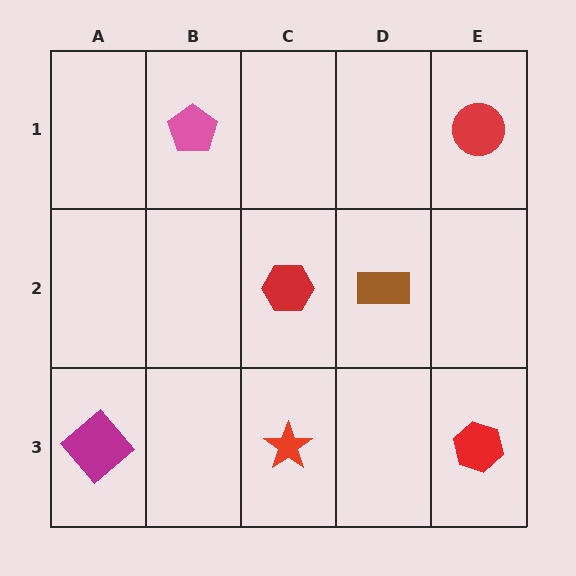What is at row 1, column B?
A pink pentagon.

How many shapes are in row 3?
3 shapes.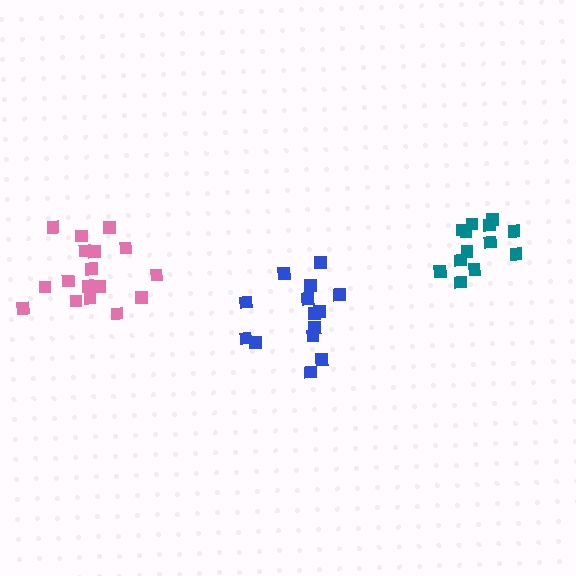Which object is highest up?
The teal cluster is topmost.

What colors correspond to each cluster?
The clusters are colored: pink, blue, teal.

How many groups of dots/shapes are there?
There are 3 groups.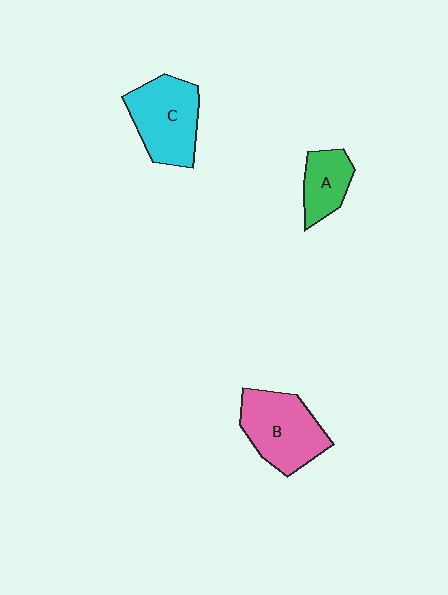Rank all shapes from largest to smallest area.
From largest to smallest: B (pink), C (cyan), A (green).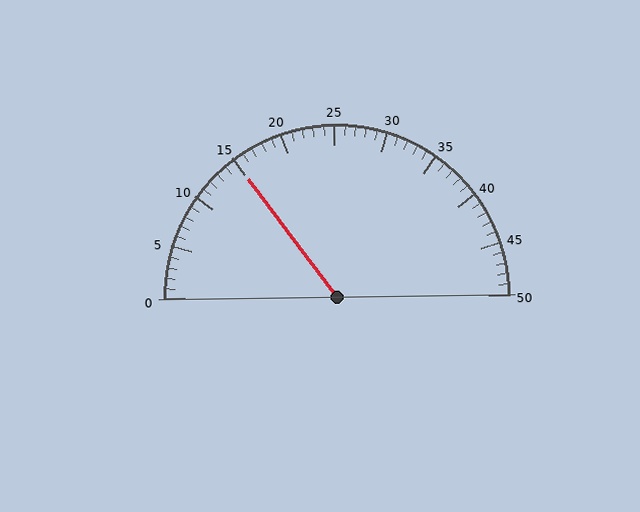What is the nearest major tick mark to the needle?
The nearest major tick mark is 15.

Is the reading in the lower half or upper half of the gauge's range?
The reading is in the lower half of the range (0 to 50).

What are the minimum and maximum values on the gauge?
The gauge ranges from 0 to 50.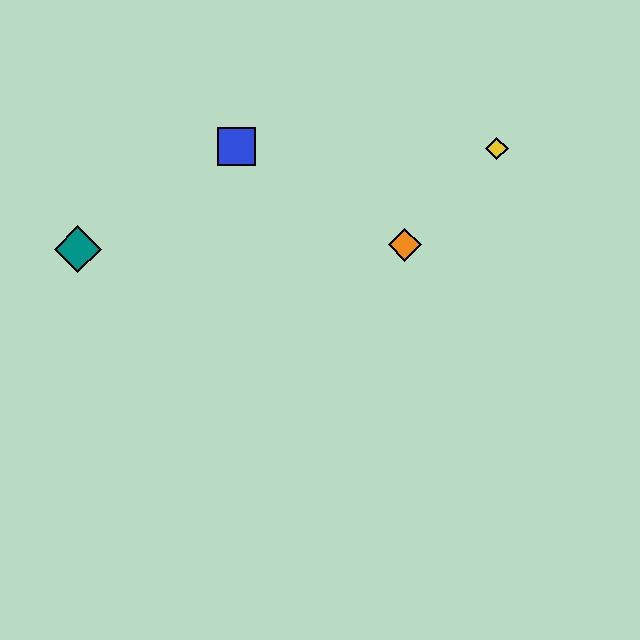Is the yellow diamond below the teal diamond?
No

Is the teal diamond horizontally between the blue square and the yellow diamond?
No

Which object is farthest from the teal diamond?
The yellow diamond is farthest from the teal diamond.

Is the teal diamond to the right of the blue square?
No